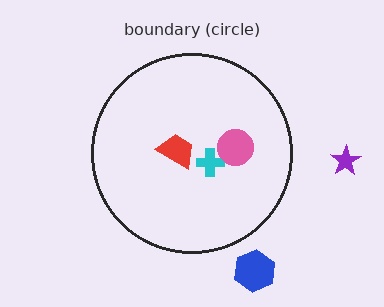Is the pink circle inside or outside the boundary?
Inside.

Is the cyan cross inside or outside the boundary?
Inside.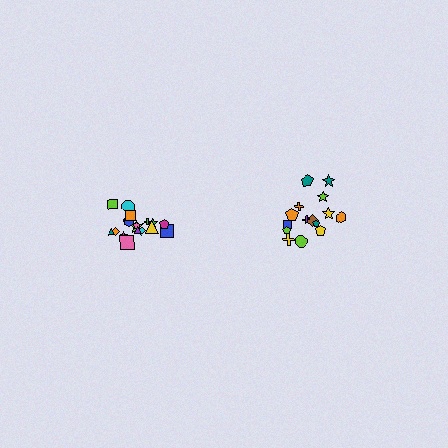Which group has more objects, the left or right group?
The left group.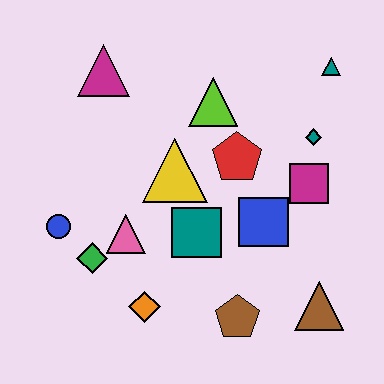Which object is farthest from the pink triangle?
The teal triangle is farthest from the pink triangle.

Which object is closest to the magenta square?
The teal diamond is closest to the magenta square.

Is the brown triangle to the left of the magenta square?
No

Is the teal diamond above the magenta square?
Yes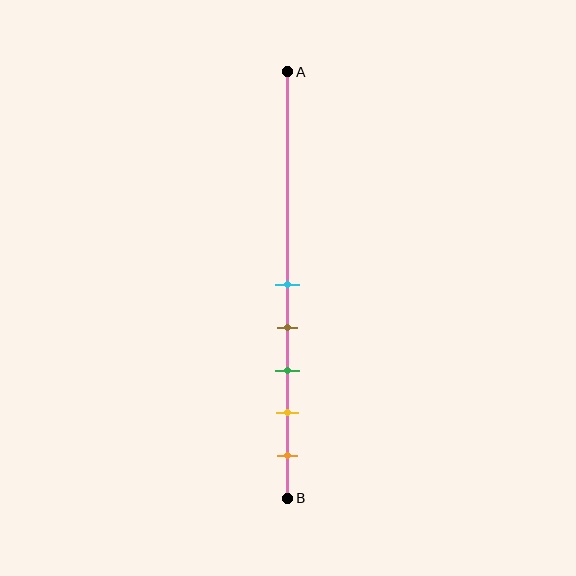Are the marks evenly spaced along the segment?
Yes, the marks are approximately evenly spaced.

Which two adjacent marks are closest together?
The cyan and brown marks are the closest adjacent pair.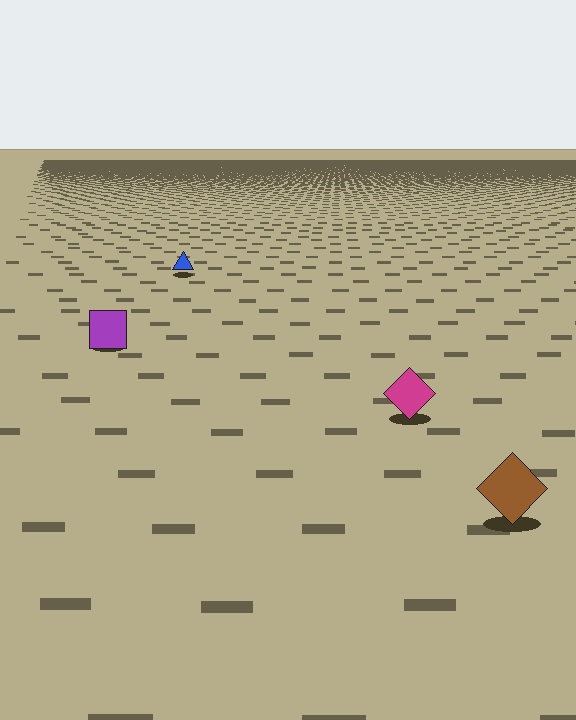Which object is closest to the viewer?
The brown diamond is closest. The texture marks near it are larger and more spread out.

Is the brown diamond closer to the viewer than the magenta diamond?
Yes. The brown diamond is closer — you can tell from the texture gradient: the ground texture is coarser near it.